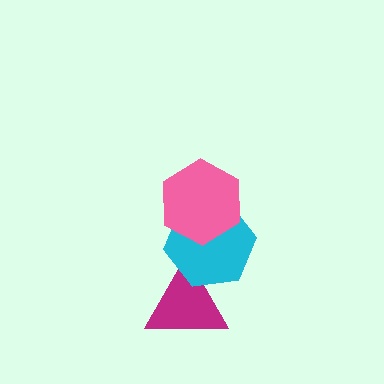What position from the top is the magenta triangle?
The magenta triangle is 3rd from the top.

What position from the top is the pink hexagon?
The pink hexagon is 1st from the top.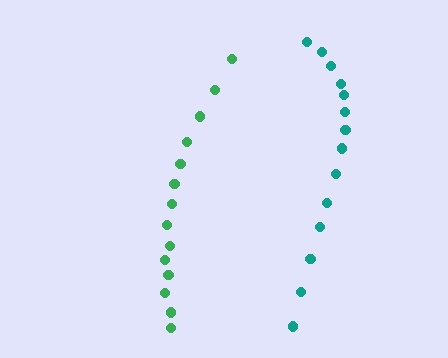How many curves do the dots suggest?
There are 2 distinct paths.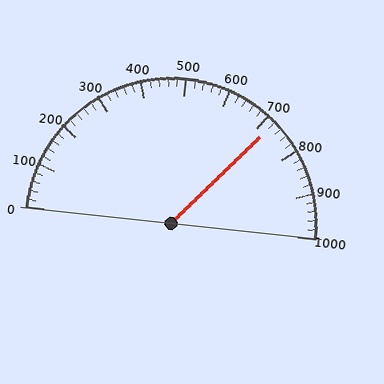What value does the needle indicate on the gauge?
The needle indicates approximately 720.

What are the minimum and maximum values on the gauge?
The gauge ranges from 0 to 1000.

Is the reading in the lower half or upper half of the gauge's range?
The reading is in the upper half of the range (0 to 1000).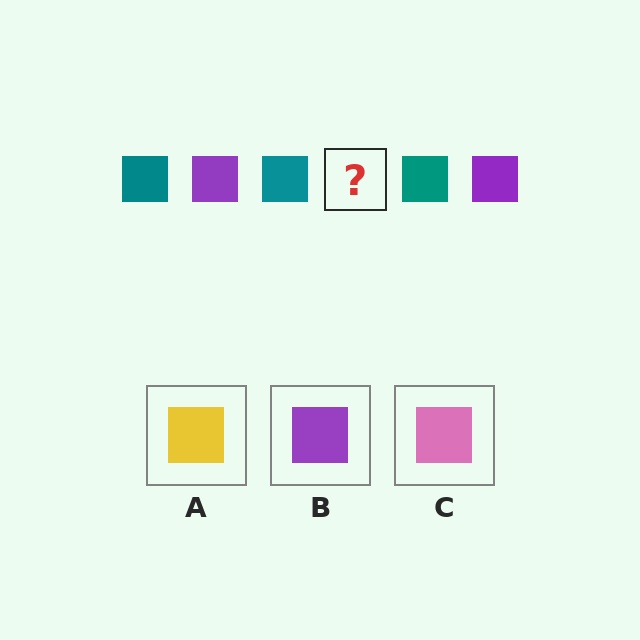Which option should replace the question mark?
Option B.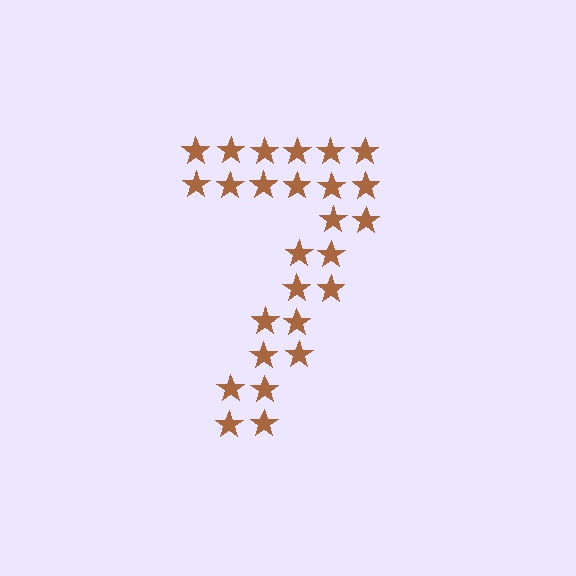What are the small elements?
The small elements are stars.